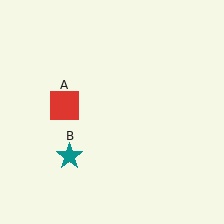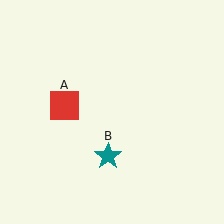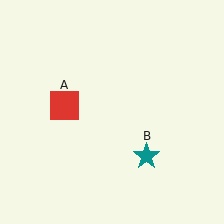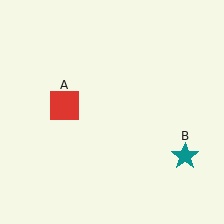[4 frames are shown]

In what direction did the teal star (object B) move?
The teal star (object B) moved right.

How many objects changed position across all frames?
1 object changed position: teal star (object B).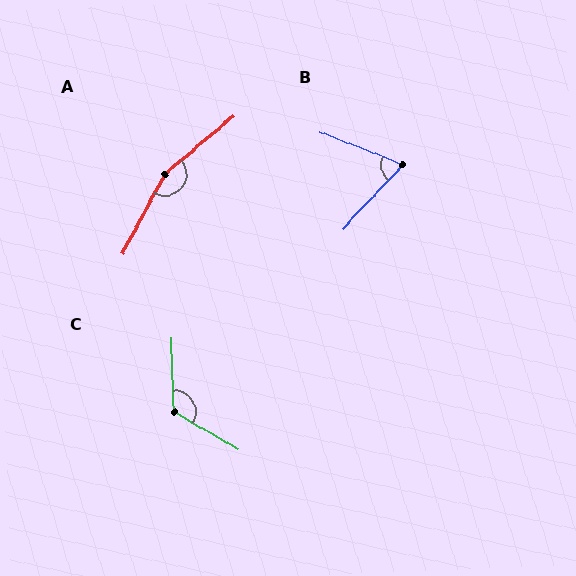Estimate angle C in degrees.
Approximately 122 degrees.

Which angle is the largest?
A, at approximately 158 degrees.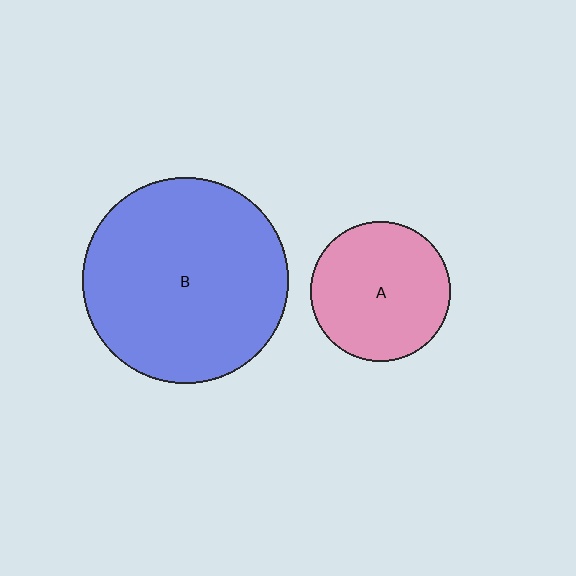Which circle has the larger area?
Circle B (blue).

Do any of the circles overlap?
No, none of the circles overlap.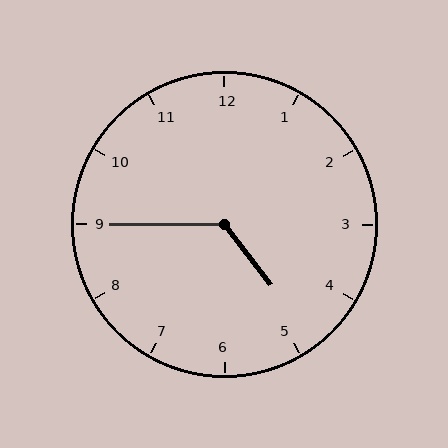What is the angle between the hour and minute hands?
Approximately 128 degrees.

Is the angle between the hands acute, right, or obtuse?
It is obtuse.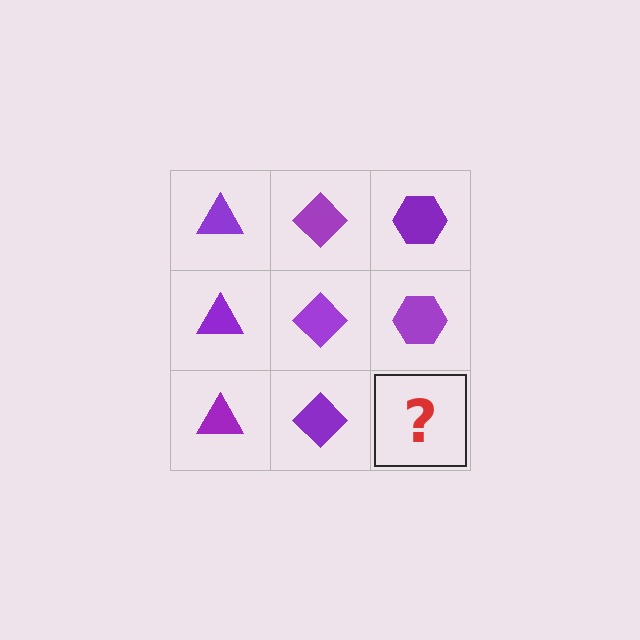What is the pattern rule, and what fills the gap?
The rule is that each column has a consistent shape. The gap should be filled with a purple hexagon.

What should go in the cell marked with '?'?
The missing cell should contain a purple hexagon.